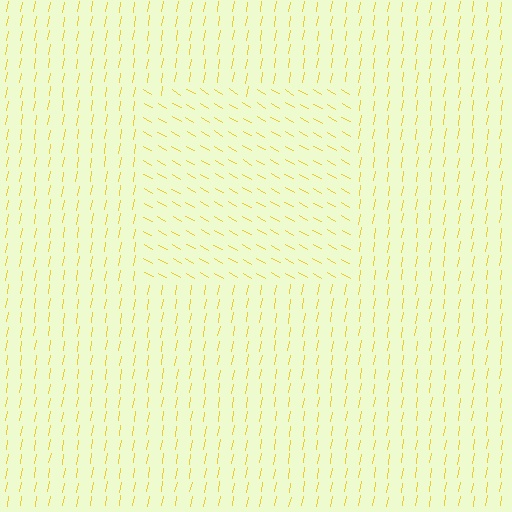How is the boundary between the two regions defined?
The boundary is defined purely by a change in line orientation (approximately 70 degrees difference). All lines are the same color and thickness.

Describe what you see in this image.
The image is filled with small yellow line segments. A rectangle region in the image has lines oriented differently from the surrounding lines, creating a visible texture boundary.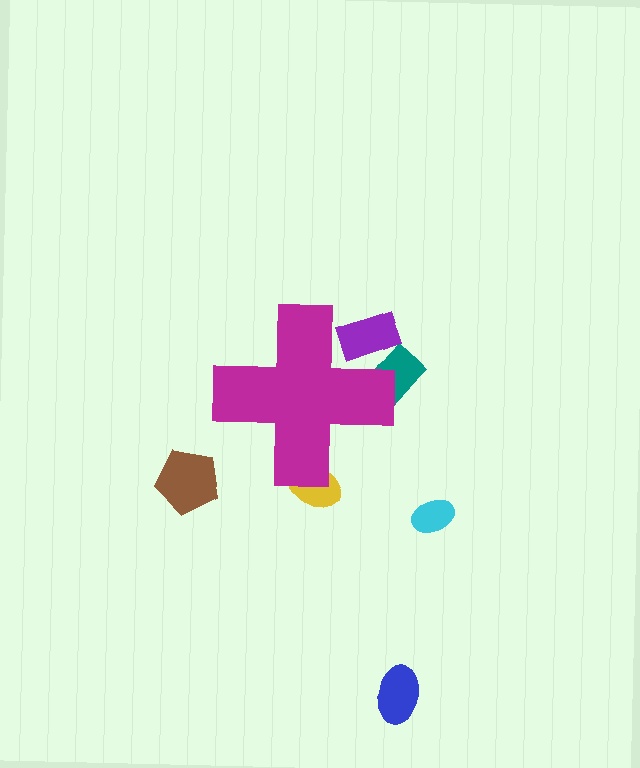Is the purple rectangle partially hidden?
Yes, the purple rectangle is partially hidden behind the magenta cross.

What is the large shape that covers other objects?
A magenta cross.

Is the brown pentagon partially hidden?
No, the brown pentagon is fully visible.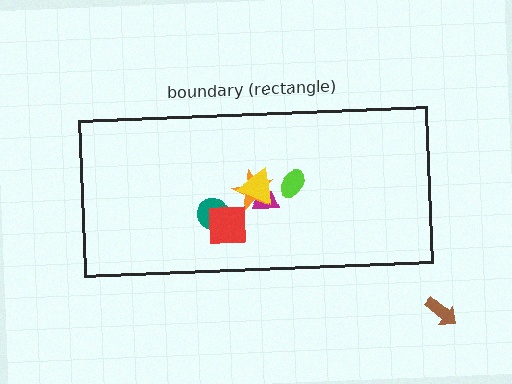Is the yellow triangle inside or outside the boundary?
Inside.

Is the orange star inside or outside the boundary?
Inside.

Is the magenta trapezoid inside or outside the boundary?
Inside.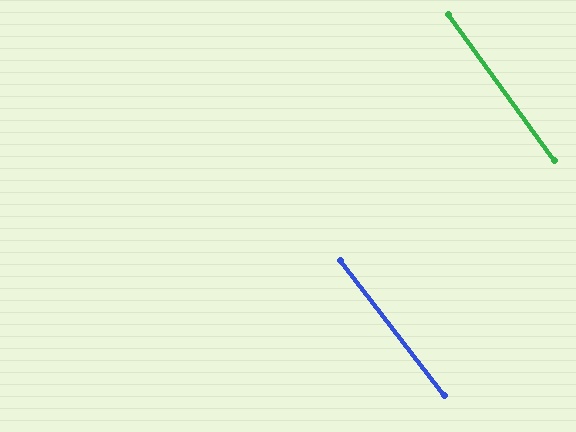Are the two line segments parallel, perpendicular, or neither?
Parallel — their directions differ by only 1.8°.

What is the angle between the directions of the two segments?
Approximately 2 degrees.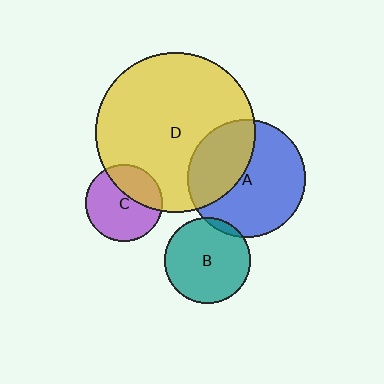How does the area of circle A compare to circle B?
Approximately 1.9 times.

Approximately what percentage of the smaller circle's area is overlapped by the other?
Approximately 35%.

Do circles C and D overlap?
Yes.